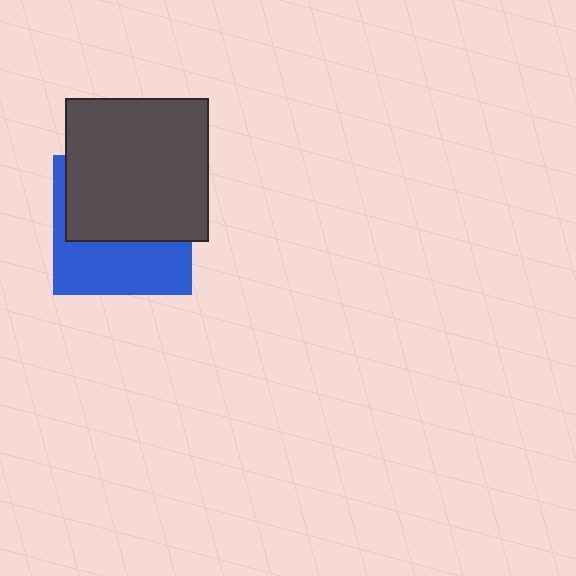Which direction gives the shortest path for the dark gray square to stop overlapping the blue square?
Moving up gives the shortest separation.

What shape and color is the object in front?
The object in front is a dark gray square.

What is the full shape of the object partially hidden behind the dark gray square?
The partially hidden object is a blue square.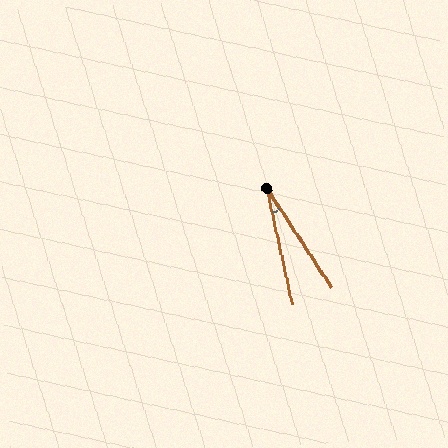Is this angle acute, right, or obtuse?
It is acute.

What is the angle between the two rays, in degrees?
Approximately 21 degrees.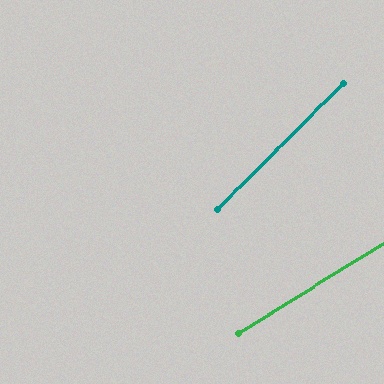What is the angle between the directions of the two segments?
Approximately 13 degrees.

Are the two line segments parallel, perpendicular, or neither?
Neither parallel nor perpendicular — they differ by about 13°.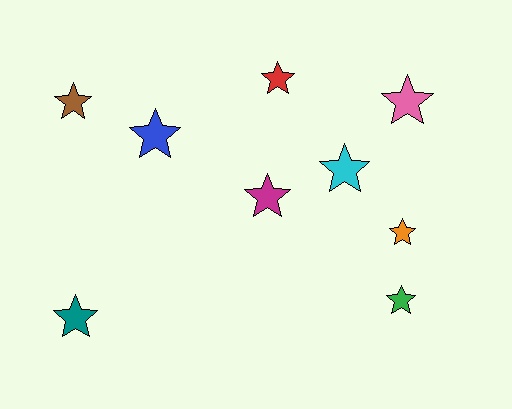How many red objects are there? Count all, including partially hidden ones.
There is 1 red object.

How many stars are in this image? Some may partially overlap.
There are 9 stars.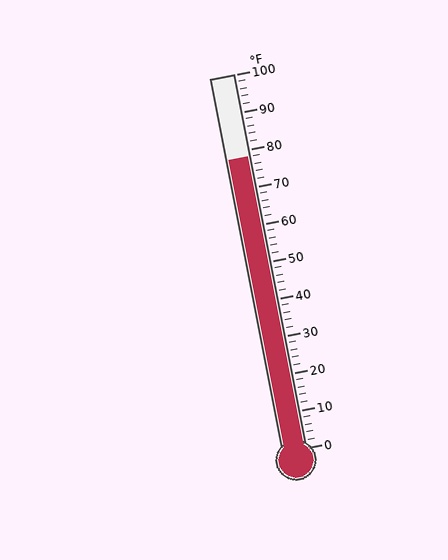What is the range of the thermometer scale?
The thermometer scale ranges from 0°F to 100°F.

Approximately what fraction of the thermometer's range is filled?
The thermometer is filled to approximately 80% of its range.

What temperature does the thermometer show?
The thermometer shows approximately 78°F.